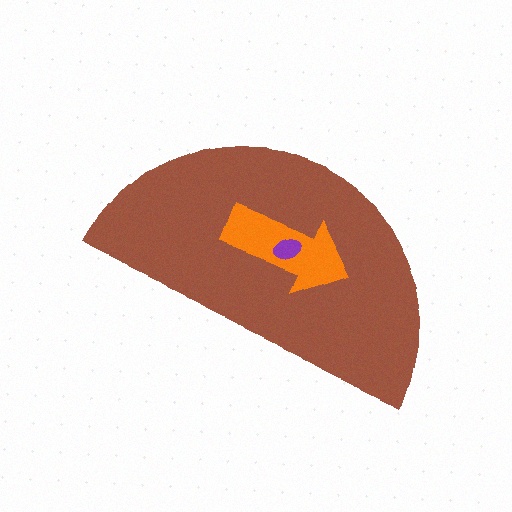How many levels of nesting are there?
3.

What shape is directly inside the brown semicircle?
The orange arrow.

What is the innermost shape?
The purple ellipse.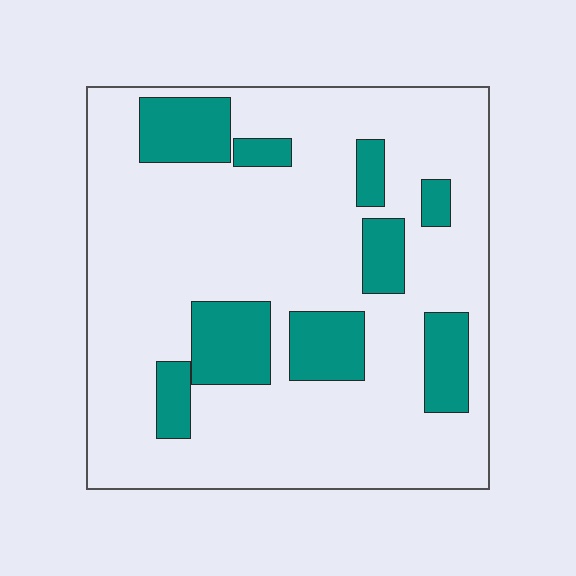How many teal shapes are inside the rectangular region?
9.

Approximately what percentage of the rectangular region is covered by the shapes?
Approximately 20%.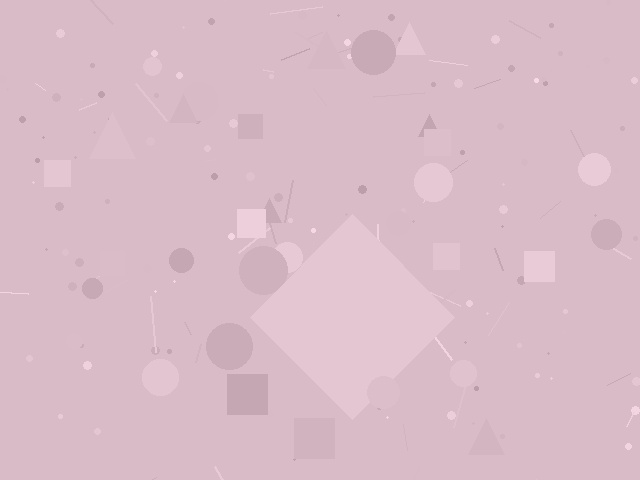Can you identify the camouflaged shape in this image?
The camouflaged shape is a diamond.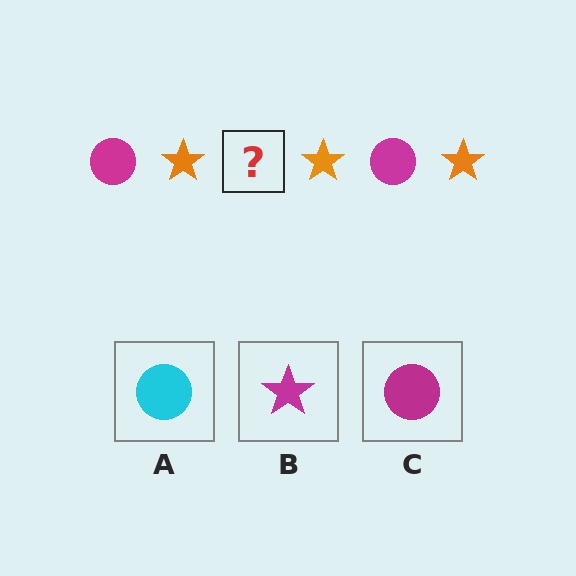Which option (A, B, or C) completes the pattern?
C.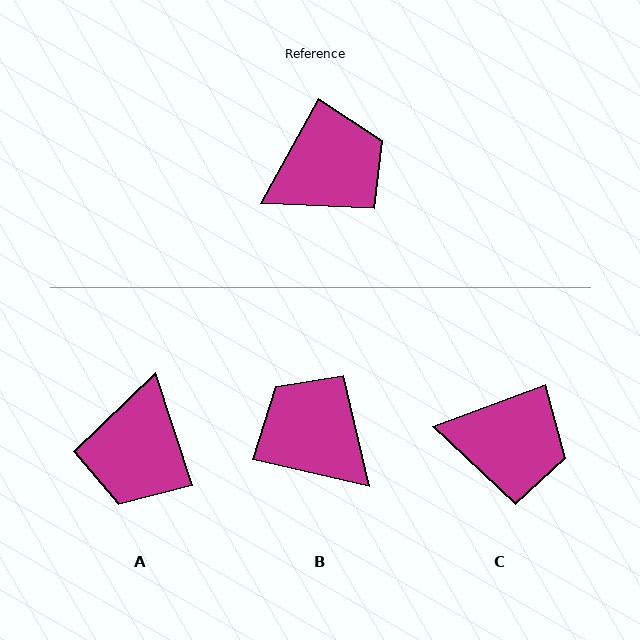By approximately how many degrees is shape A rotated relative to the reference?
Approximately 133 degrees clockwise.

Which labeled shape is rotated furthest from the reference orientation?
A, about 133 degrees away.